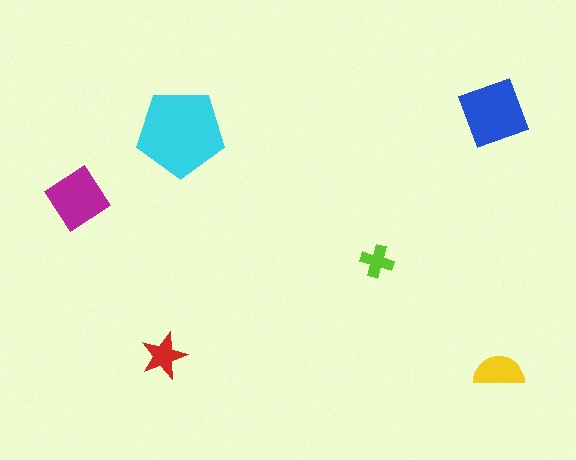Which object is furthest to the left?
The magenta diamond is leftmost.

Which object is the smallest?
The lime cross.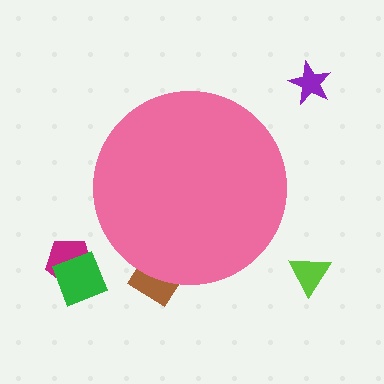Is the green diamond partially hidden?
No, the green diamond is fully visible.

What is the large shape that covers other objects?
A pink circle.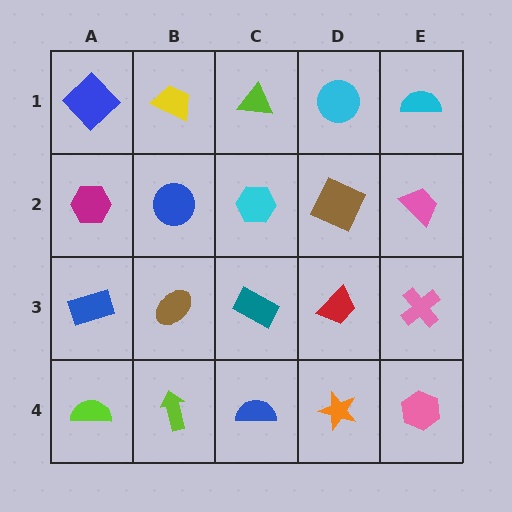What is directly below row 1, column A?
A magenta hexagon.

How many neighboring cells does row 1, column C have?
3.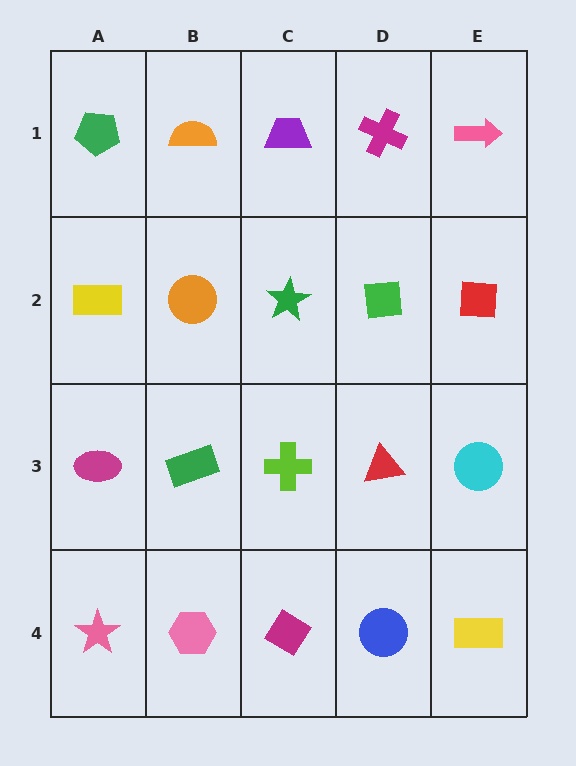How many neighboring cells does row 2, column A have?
3.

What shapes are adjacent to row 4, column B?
A green rectangle (row 3, column B), a pink star (row 4, column A), a magenta diamond (row 4, column C).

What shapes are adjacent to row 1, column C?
A green star (row 2, column C), an orange semicircle (row 1, column B), a magenta cross (row 1, column D).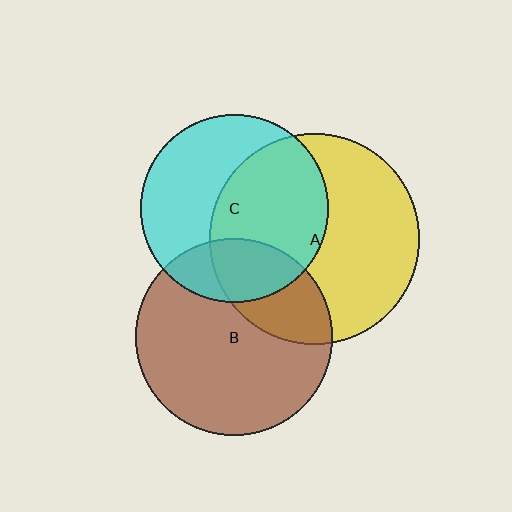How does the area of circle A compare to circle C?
Approximately 1.3 times.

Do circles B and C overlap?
Yes.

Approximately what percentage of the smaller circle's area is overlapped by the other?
Approximately 25%.